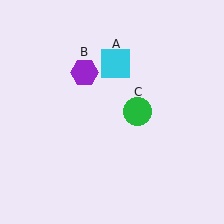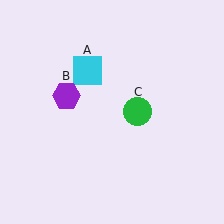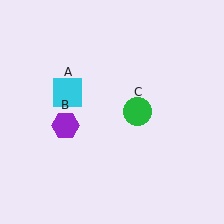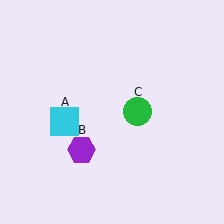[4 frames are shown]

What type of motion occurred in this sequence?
The cyan square (object A), purple hexagon (object B) rotated counterclockwise around the center of the scene.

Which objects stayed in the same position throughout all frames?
Green circle (object C) remained stationary.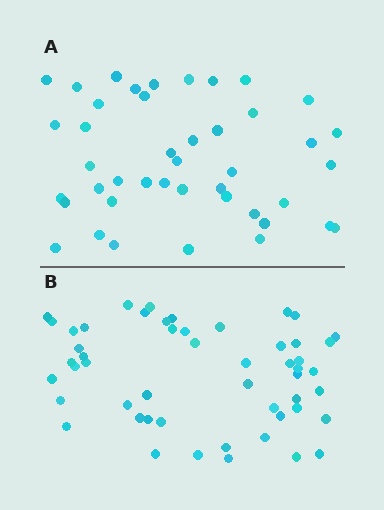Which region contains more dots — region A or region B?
Region B (the bottom region) has more dots.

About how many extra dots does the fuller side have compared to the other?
Region B has roughly 8 or so more dots than region A.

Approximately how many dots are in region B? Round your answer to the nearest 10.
About 50 dots. (The exact count is 52, which rounds to 50.)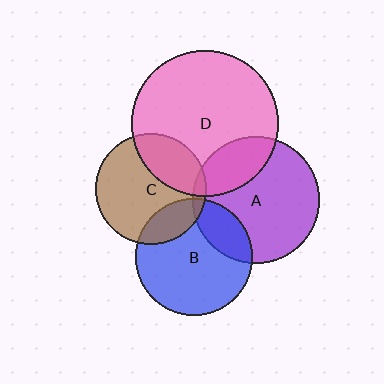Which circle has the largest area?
Circle D (pink).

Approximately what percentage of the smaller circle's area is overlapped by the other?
Approximately 30%.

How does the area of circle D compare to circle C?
Approximately 1.8 times.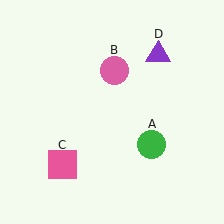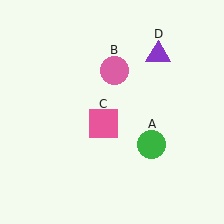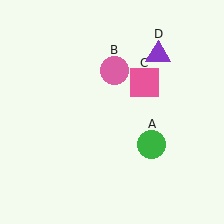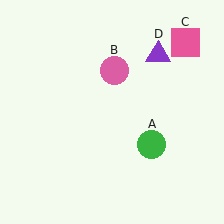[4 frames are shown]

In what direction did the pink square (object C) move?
The pink square (object C) moved up and to the right.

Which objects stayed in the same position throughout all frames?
Green circle (object A) and pink circle (object B) and purple triangle (object D) remained stationary.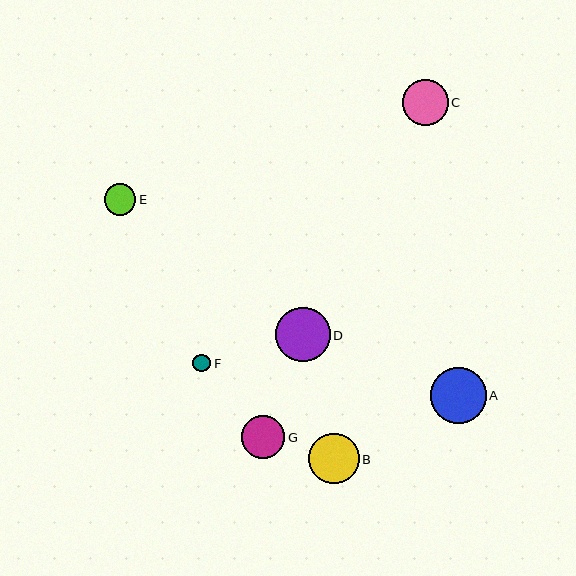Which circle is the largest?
Circle A is the largest with a size of approximately 56 pixels.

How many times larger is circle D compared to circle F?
Circle D is approximately 3.1 times the size of circle F.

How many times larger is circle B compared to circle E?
Circle B is approximately 1.6 times the size of circle E.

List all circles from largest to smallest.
From largest to smallest: A, D, B, C, G, E, F.